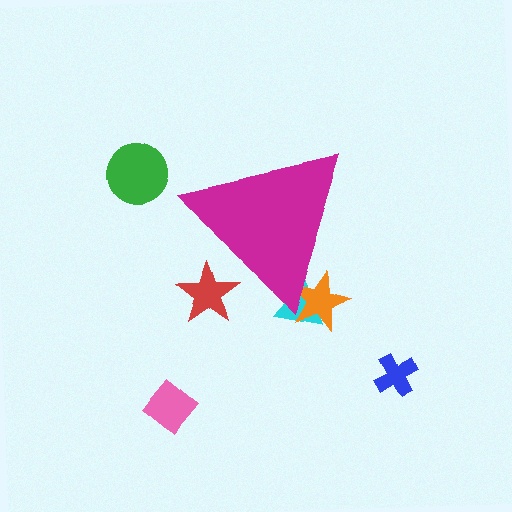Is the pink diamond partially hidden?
No, the pink diamond is fully visible.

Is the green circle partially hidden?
No, the green circle is fully visible.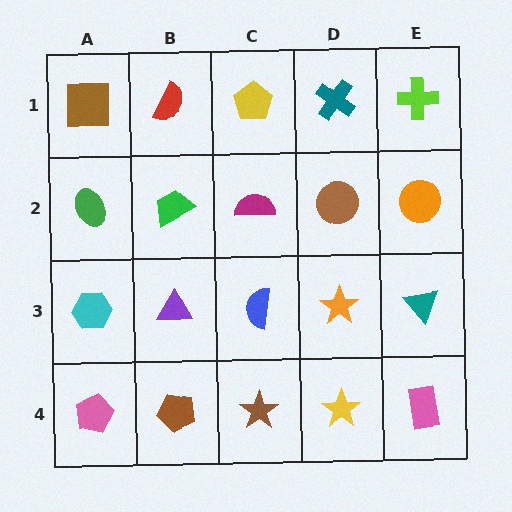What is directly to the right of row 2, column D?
An orange circle.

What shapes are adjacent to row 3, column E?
An orange circle (row 2, column E), a pink rectangle (row 4, column E), an orange star (row 3, column D).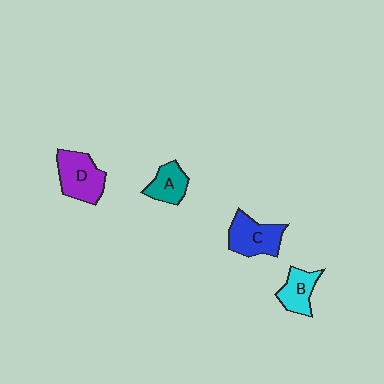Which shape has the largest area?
Shape D (purple).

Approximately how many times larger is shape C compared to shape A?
Approximately 1.4 times.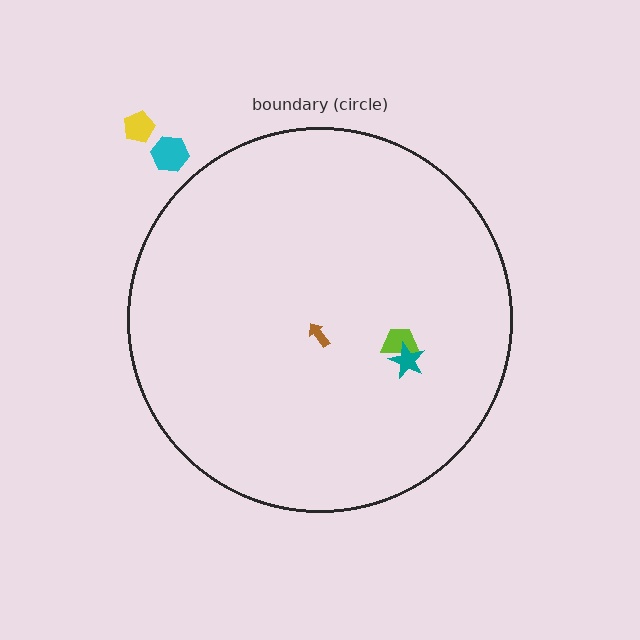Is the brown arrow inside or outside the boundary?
Inside.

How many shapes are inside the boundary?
3 inside, 2 outside.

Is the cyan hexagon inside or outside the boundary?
Outside.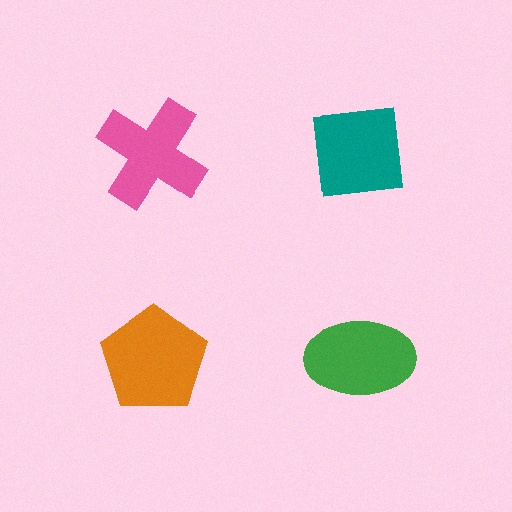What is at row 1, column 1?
A pink cross.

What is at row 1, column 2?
A teal square.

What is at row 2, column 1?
An orange pentagon.